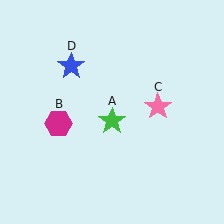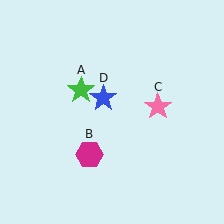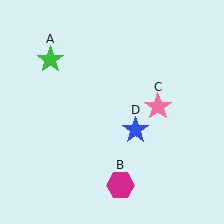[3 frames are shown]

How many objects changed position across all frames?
3 objects changed position: green star (object A), magenta hexagon (object B), blue star (object D).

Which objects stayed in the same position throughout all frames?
Pink star (object C) remained stationary.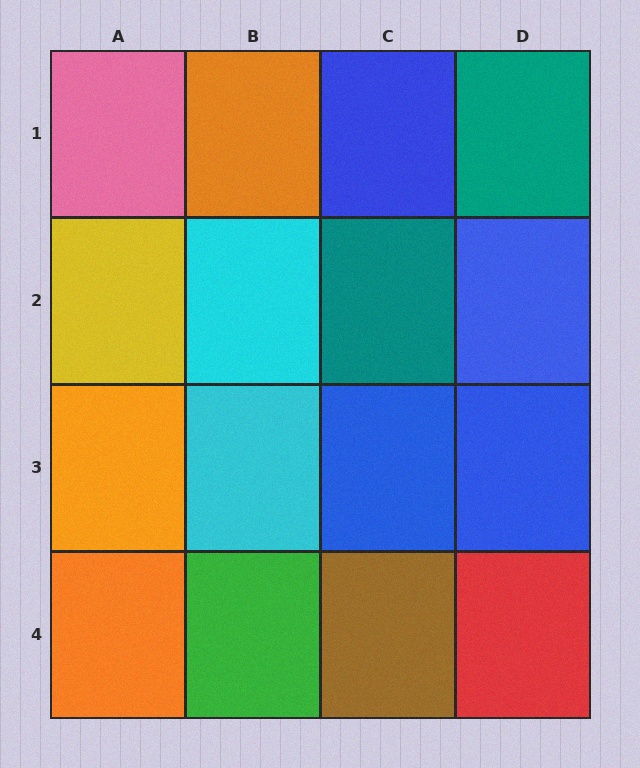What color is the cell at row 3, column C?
Blue.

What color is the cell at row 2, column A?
Yellow.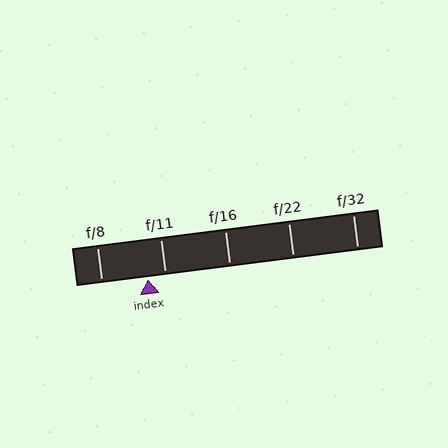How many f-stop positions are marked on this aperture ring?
There are 5 f-stop positions marked.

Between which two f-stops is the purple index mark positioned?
The index mark is between f/8 and f/11.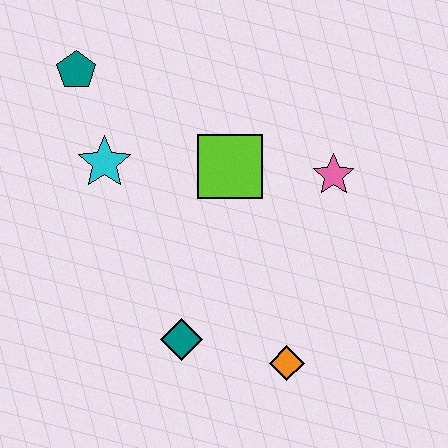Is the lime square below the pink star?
No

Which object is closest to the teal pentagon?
The cyan star is closest to the teal pentagon.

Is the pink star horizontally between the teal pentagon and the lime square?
No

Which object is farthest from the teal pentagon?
The orange diamond is farthest from the teal pentagon.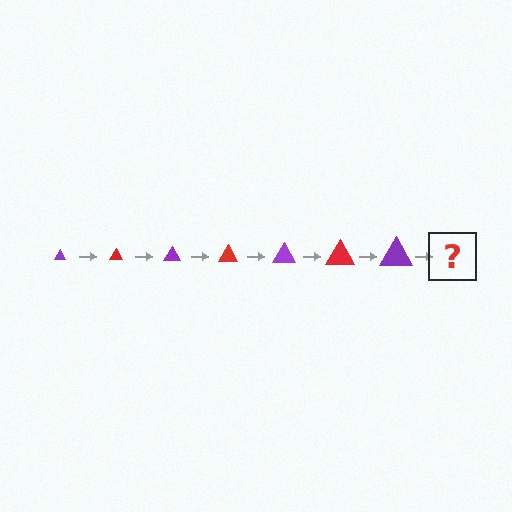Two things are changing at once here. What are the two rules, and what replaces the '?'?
The two rules are that the triangle grows larger each step and the color cycles through purple and red. The '?' should be a red triangle, larger than the previous one.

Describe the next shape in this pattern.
It should be a red triangle, larger than the previous one.